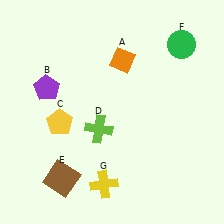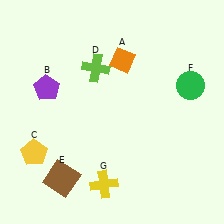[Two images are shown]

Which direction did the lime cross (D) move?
The lime cross (D) moved up.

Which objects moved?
The objects that moved are: the yellow pentagon (C), the lime cross (D), the green circle (F).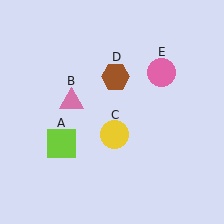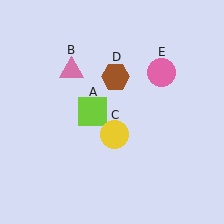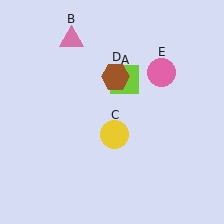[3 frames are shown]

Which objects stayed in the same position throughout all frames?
Yellow circle (object C) and brown hexagon (object D) and pink circle (object E) remained stationary.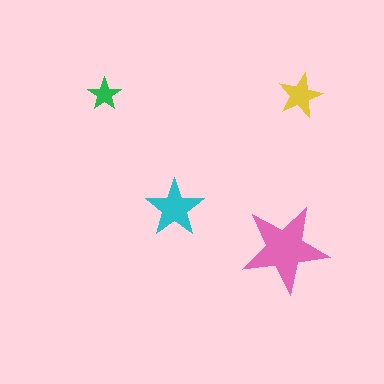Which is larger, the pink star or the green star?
The pink one.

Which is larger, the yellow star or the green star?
The yellow one.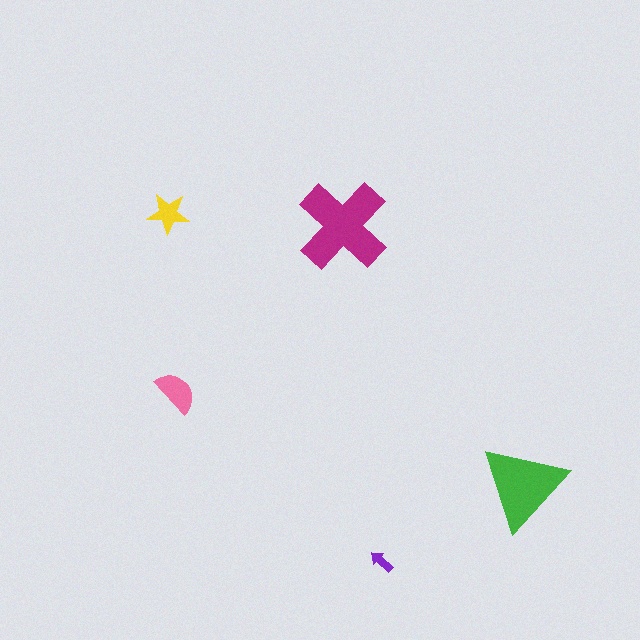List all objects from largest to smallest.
The magenta cross, the green triangle, the pink semicircle, the yellow star, the purple arrow.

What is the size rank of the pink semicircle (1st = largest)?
3rd.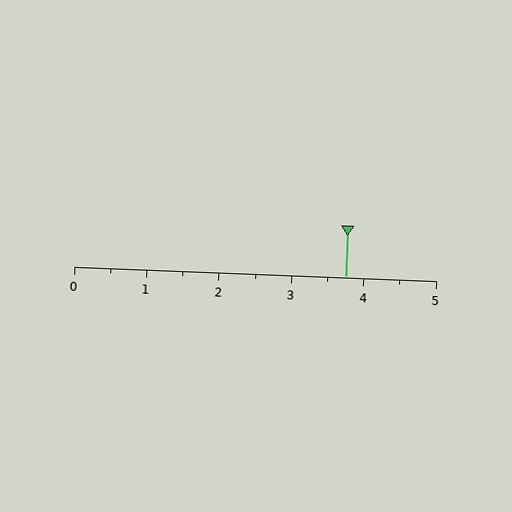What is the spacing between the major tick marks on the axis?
The major ticks are spaced 1 apart.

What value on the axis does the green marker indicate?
The marker indicates approximately 3.8.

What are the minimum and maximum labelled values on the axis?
The axis runs from 0 to 5.